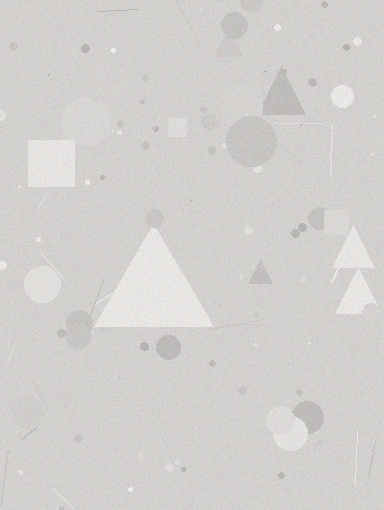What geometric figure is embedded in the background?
A triangle is embedded in the background.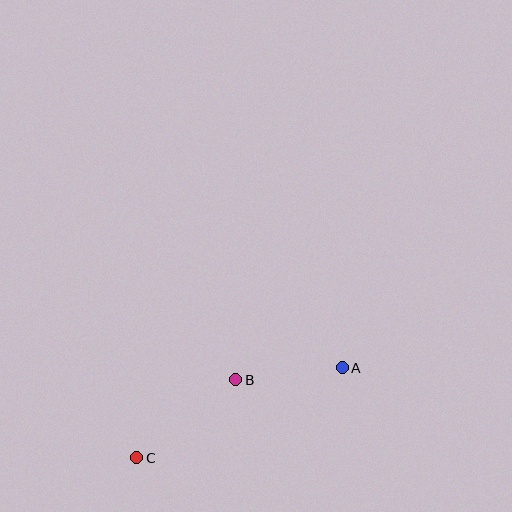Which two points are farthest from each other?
Points A and C are farthest from each other.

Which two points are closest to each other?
Points A and B are closest to each other.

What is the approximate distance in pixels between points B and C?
The distance between B and C is approximately 126 pixels.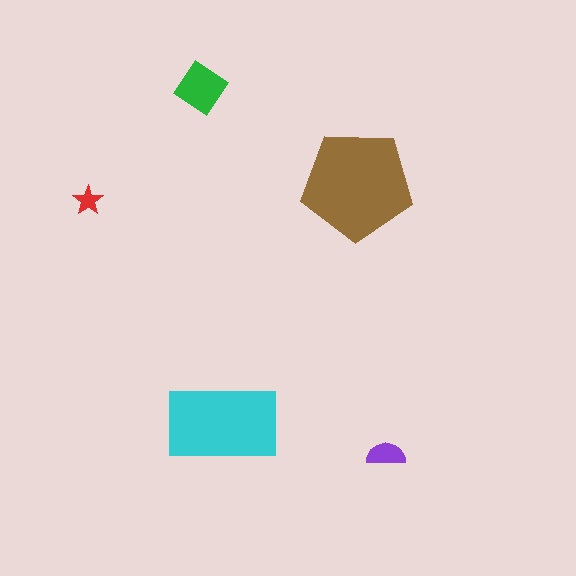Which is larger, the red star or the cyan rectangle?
The cyan rectangle.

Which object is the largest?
The brown pentagon.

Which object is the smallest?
The red star.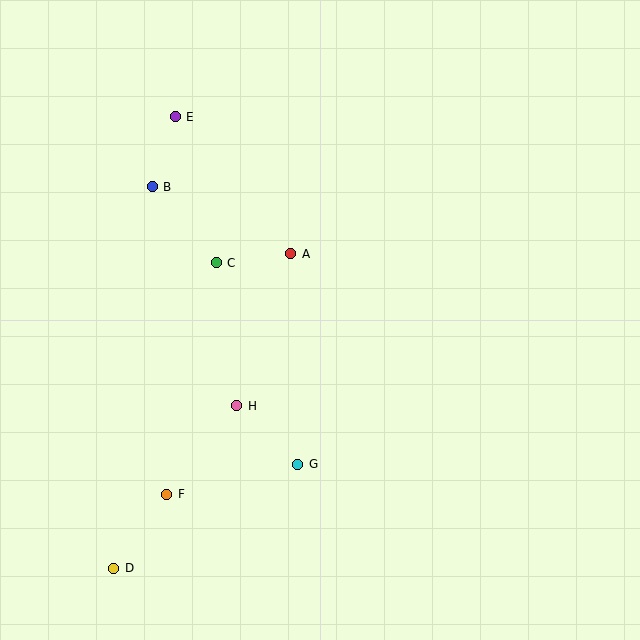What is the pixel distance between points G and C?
The distance between G and C is 217 pixels.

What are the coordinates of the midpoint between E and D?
The midpoint between E and D is at (145, 343).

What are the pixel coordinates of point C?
Point C is at (216, 263).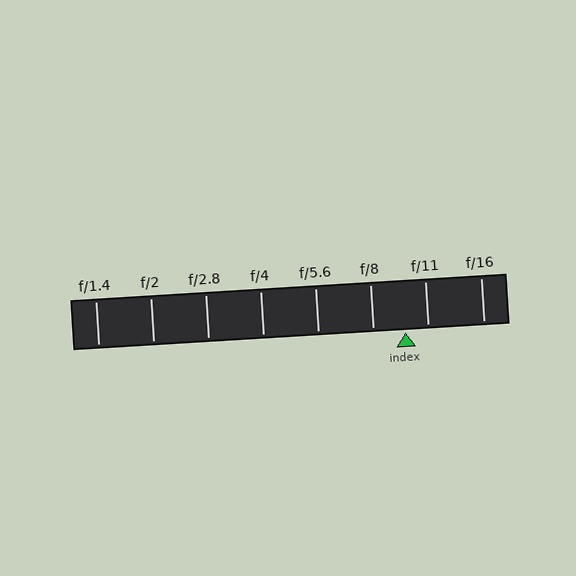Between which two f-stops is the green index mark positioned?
The index mark is between f/8 and f/11.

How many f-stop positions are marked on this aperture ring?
There are 8 f-stop positions marked.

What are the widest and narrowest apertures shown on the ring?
The widest aperture shown is f/1.4 and the narrowest is f/16.